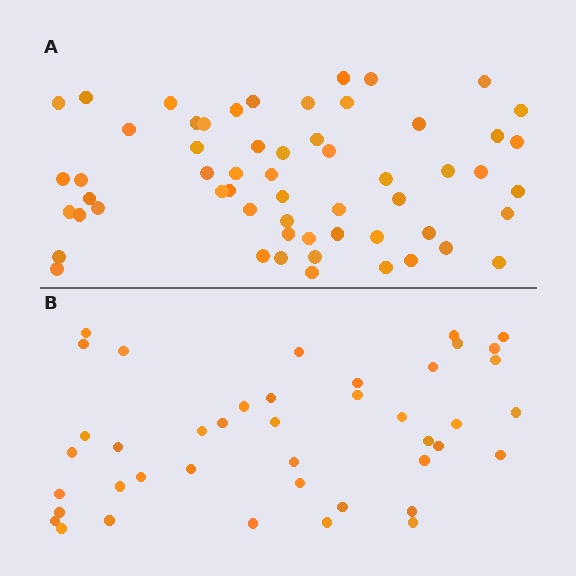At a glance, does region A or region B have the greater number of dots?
Region A (the top region) has more dots.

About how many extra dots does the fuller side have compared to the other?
Region A has approximately 15 more dots than region B.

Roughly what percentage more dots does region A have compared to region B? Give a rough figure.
About 40% more.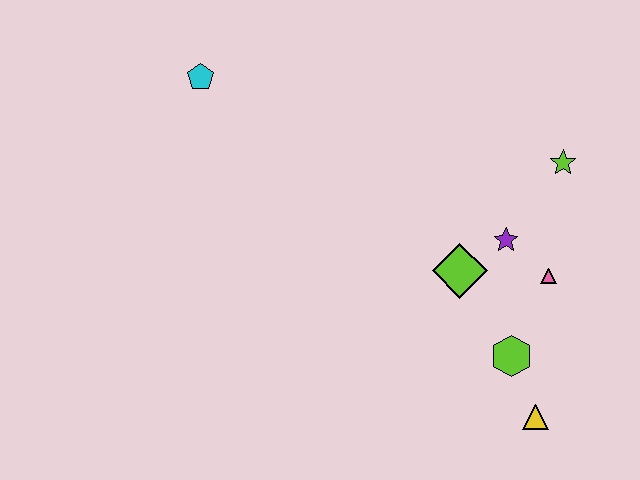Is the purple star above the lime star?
No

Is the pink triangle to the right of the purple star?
Yes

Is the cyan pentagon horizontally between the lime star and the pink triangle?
No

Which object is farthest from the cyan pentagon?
The yellow triangle is farthest from the cyan pentagon.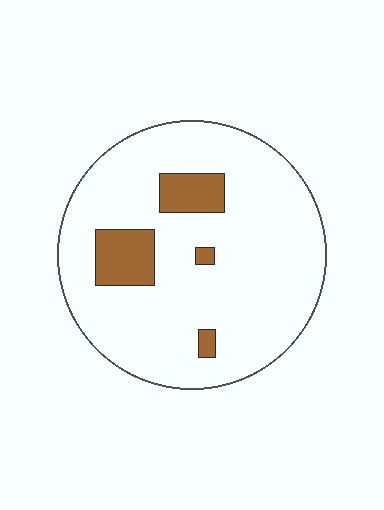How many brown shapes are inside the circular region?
4.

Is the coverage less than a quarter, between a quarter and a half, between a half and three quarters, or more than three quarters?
Less than a quarter.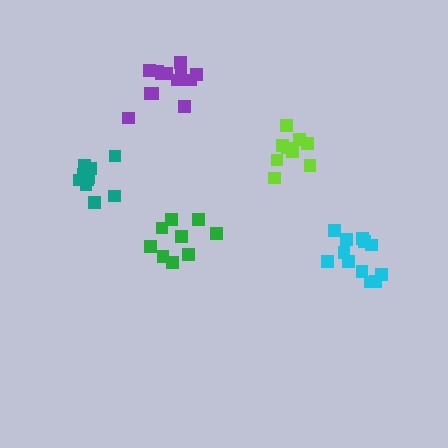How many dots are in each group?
Group 1: 9 dots, Group 2: 13 dots, Group 3: 9 dots, Group 4: 10 dots, Group 5: 13 dots (54 total).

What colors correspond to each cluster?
The clusters are colored: green, cyan, lime, teal, purple.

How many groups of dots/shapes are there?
There are 5 groups.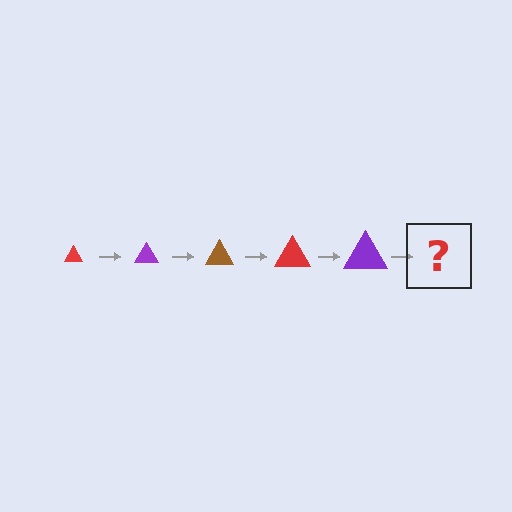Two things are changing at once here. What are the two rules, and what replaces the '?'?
The two rules are that the triangle grows larger each step and the color cycles through red, purple, and brown. The '?' should be a brown triangle, larger than the previous one.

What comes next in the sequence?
The next element should be a brown triangle, larger than the previous one.